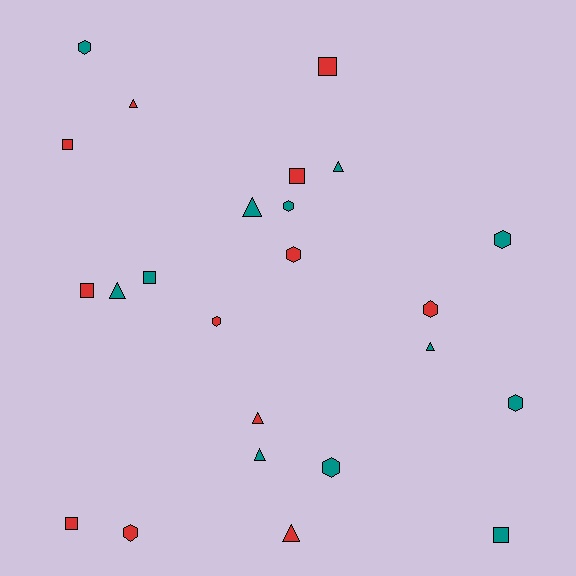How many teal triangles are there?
There are 5 teal triangles.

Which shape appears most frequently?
Hexagon, with 9 objects.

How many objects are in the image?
There are 24 objects.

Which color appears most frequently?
Red, with 12 objects.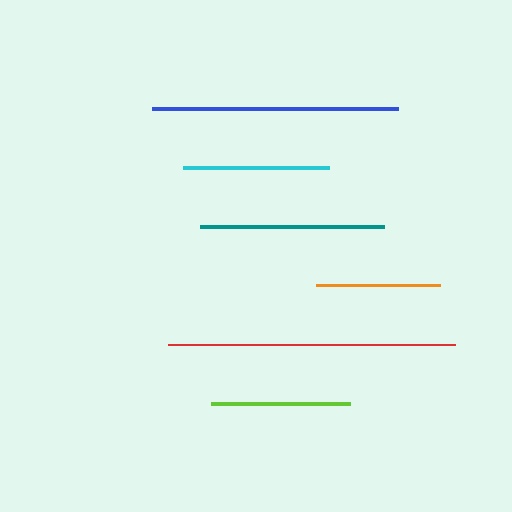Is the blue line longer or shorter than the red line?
The red line is longer than the blue line.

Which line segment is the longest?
The red line is the longest at approximately 287 pixels.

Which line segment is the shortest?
The orange line is the shortest at approximately 124 pixels.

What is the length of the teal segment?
The teal segment is approximately 184 pixels long.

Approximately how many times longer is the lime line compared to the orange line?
The lime line is approximately 1.1 times the length of the orange line.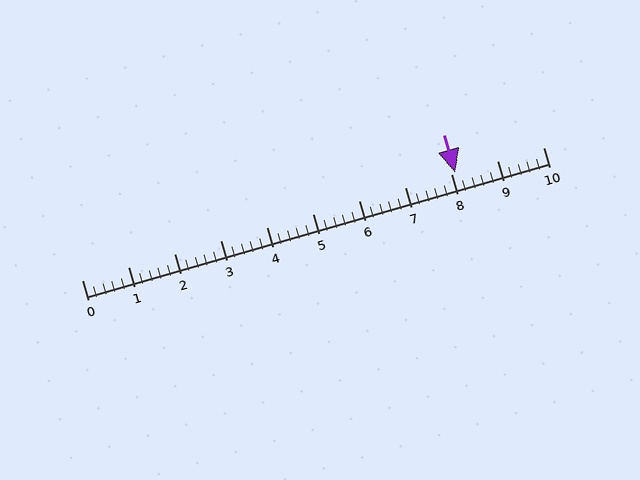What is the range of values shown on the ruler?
The ruler shows values from 0 to 10.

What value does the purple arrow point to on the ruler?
The purple arrow points to approximately 8.1.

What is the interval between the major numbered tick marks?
The major tick marks are spaced 1 units apart.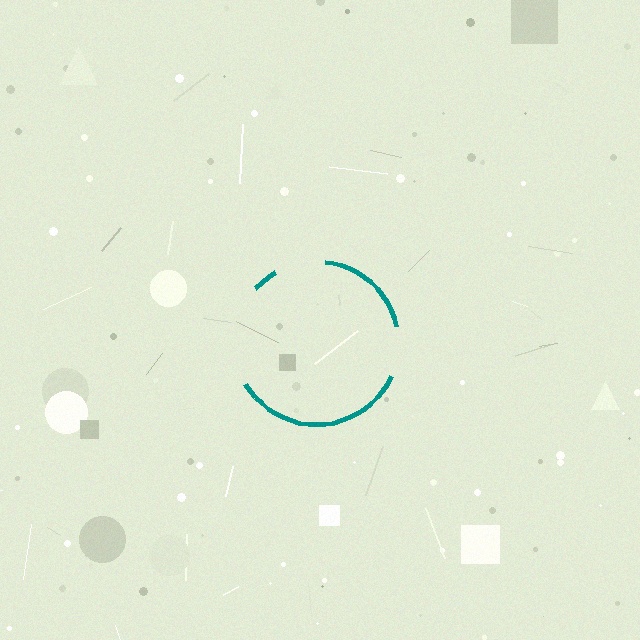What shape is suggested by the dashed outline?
The dashed outline suggests a circle.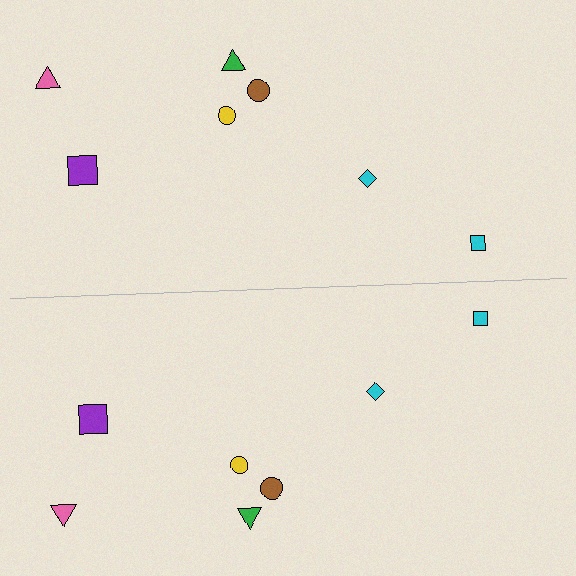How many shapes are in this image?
There are 14 shapes in this image.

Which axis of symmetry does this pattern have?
The pattern has a horizontal axis of symmetry running through the center of the image.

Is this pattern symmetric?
Yes, this pattern has bilateral (reflection) symmetry.